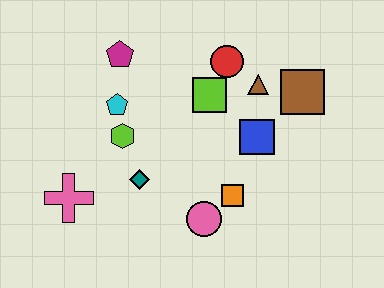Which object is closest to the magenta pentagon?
The cyan pentagon is closest to the magenta pentagon.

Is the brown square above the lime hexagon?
Yes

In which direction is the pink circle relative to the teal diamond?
The pink circle is to the right of the teal diamond.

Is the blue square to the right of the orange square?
Yes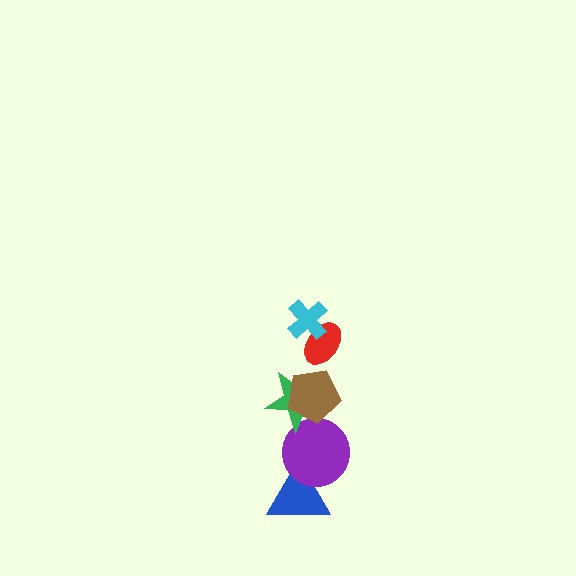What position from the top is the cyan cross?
The cyan cross is 1st from the top.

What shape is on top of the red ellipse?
The cyan cross is on top of the red ellipse.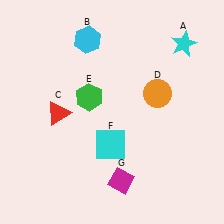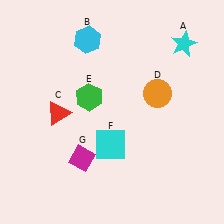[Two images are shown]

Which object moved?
The magenta diamond (G) moved left.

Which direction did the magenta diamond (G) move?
The magenta diamond (G) moved left.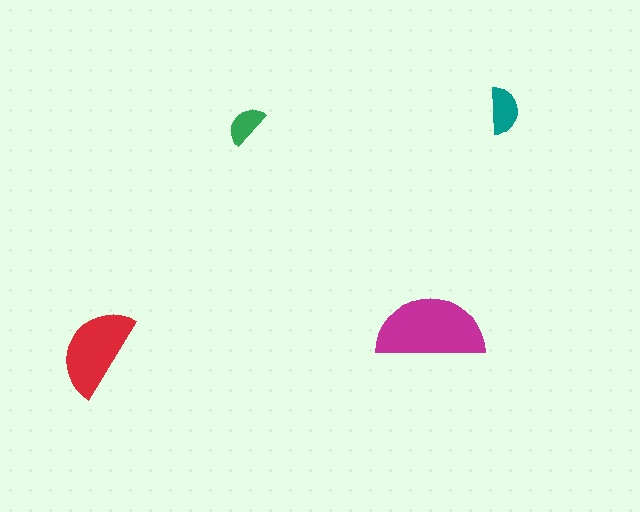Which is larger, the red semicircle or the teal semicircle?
The red one.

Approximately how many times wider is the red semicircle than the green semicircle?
About 2 times wider.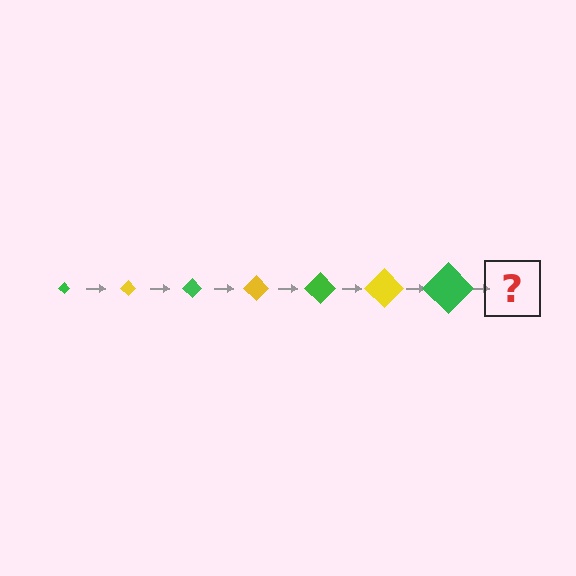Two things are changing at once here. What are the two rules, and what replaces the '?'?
The two rules are that the diamond grows larger each step and the color cycles through green and yellow. The '?' should be a yellow diamond, larger than the previous one.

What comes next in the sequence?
The next element should be a yellow diamond, larger than the previous one.